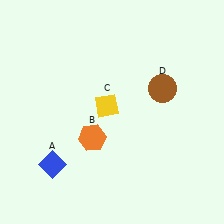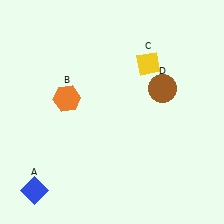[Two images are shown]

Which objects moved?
The objects that moved are: the blue diamond (A), the orange hexagon (B), the yellow diamond (C).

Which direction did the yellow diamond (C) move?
The yellow diamond (C) moved up.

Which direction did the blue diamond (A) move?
The blue diamond (A) moved down.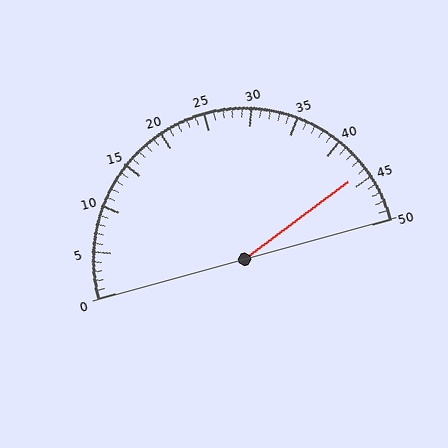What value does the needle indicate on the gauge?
The needle indicates approximately 44.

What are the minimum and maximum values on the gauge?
The gauge ranges from 0 to 50.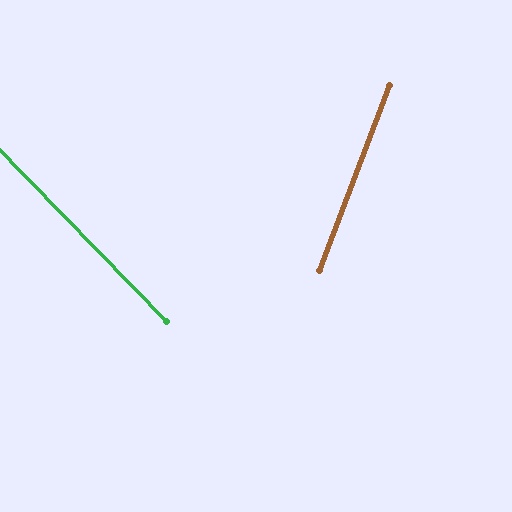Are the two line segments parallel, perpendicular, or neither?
Neither parallel nor perpendicular — they differ by about 65°.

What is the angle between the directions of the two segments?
Approximately 65 degrees.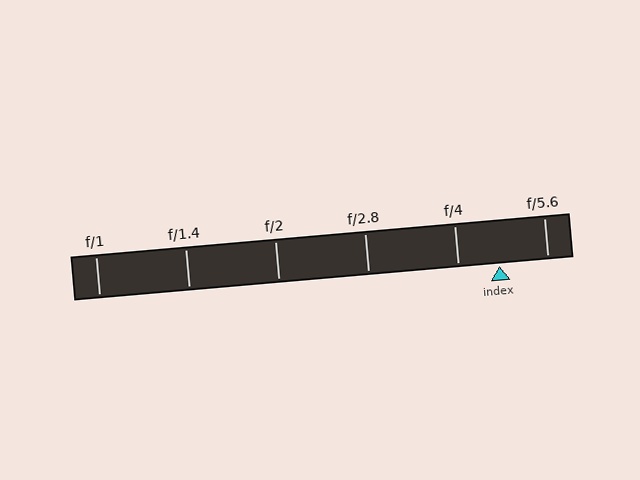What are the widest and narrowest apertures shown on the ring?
The widest aperture shown is f/1 and the narrowest is f/5.6.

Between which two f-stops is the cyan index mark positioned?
The index mark is between f/4 and f/5.6.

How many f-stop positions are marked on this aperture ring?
There are 6 f-stop positions marked.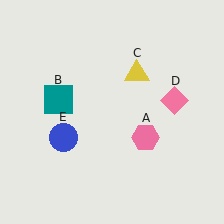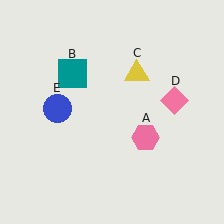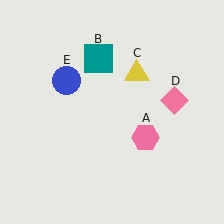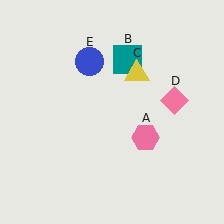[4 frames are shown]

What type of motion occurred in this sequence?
The teal square (object B), blue circle (object E) rotated clockwise around the center of the scene.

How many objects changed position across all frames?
2 objects changed position: teal square (object B), blue circle (object E).